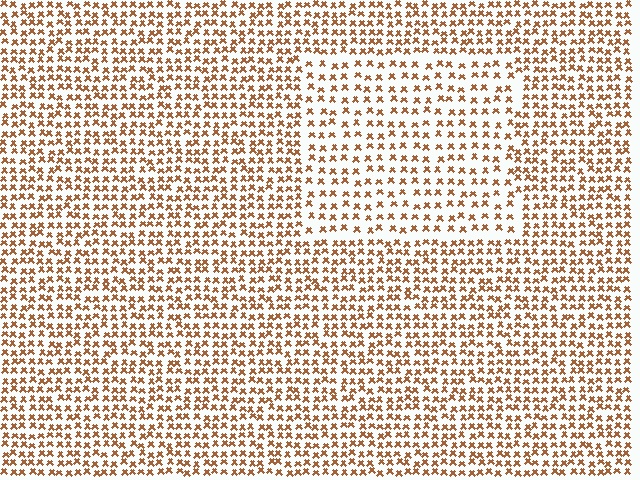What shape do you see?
I see a rectangle.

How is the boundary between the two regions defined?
The boundary is defined by a change in element density (approximately 1.6x ratio). All elements are the same color, size, and shape.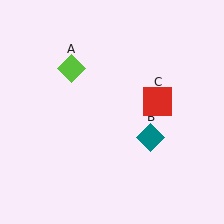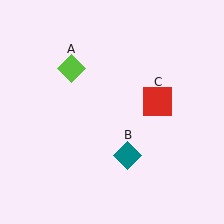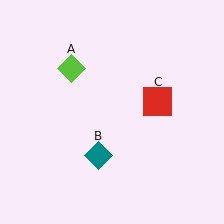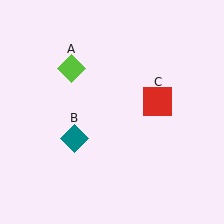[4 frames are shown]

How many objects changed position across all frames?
1 object changed position: teal diamond (object B).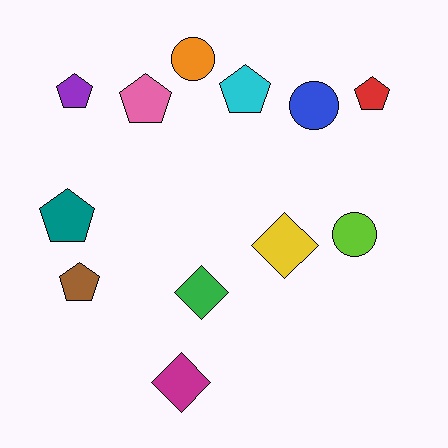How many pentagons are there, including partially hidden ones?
There are 6 pentagons.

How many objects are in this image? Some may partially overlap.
There are 12 objects.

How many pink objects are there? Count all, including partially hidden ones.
There is 1 pink object.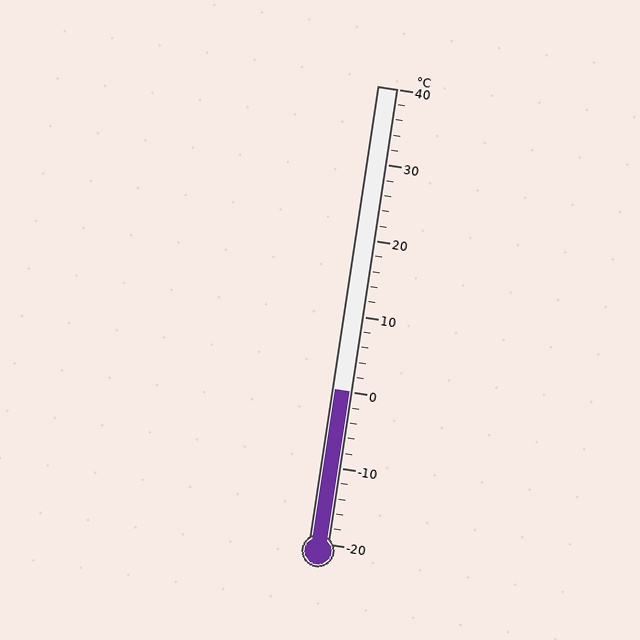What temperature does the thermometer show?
The thermometer shows approximately 0°C.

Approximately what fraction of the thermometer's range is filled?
The thermometer is filled to approximately 35% of its range.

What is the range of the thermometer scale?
The thermometer scale ranges from -20°C to 40°C.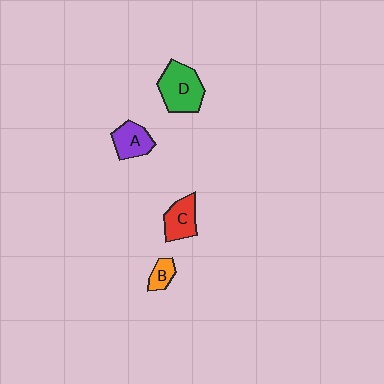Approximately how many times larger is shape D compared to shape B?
Approximately 2.7 times.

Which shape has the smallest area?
Shape B (orange).